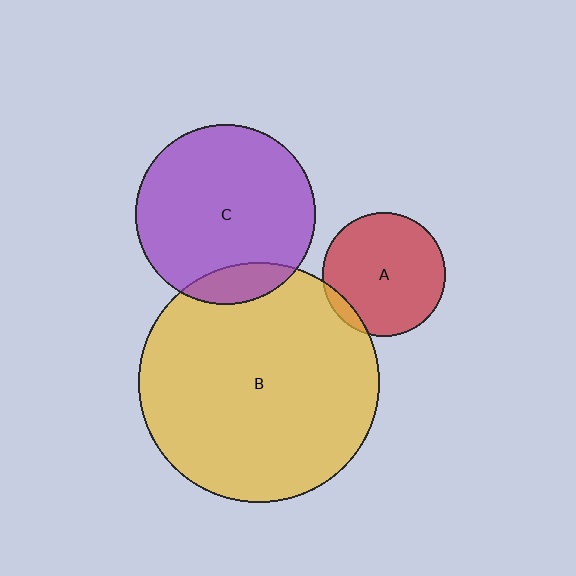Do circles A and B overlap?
Yes.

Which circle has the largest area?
Circle B (yellow).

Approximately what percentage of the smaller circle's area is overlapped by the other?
Approximately 5%.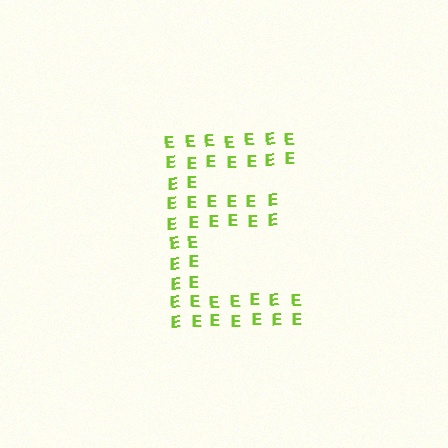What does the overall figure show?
The overall figure shows the letter E.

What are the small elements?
The small elements are letter E's.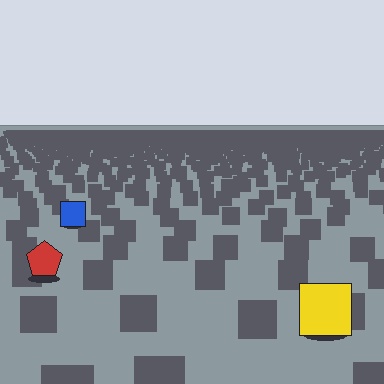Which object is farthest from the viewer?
The blue square is farthest from the viewer. It appears smaller and the ground texture around it is denser.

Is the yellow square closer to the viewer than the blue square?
Yes. The yellow square is closer — you can tell from the texture gradient: the ground texture is coarser near it.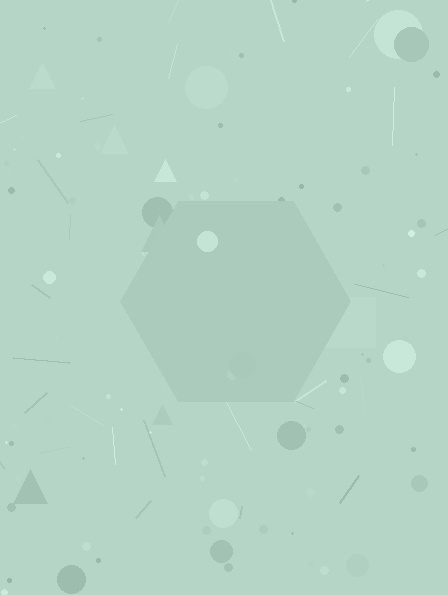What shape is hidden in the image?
A hexagon is hidden in the image.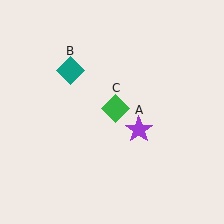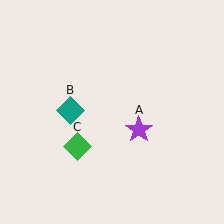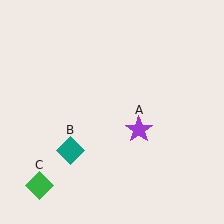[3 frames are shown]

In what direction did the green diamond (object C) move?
The green diamond (object C) moved down and to the left.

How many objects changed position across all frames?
2 objects changed position: teal diamond (object B), green diamond (object C).